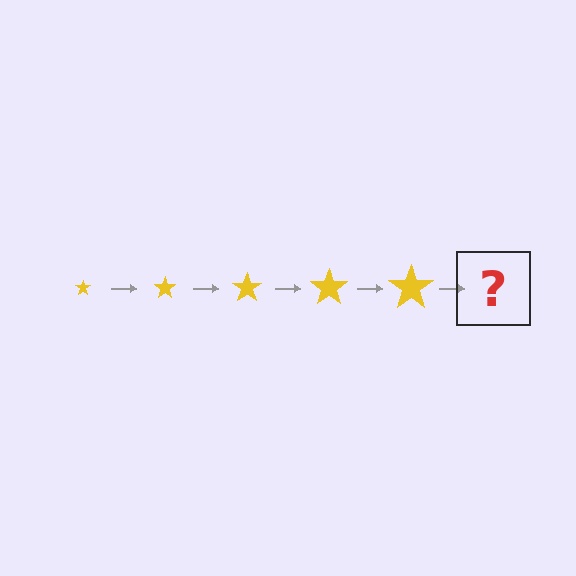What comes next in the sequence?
The next element should be a yellow star, larger than the previous one.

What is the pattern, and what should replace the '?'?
The pattern is that the star gets progressively larger each step. The '?' should be a yellow star, larger than the previous one.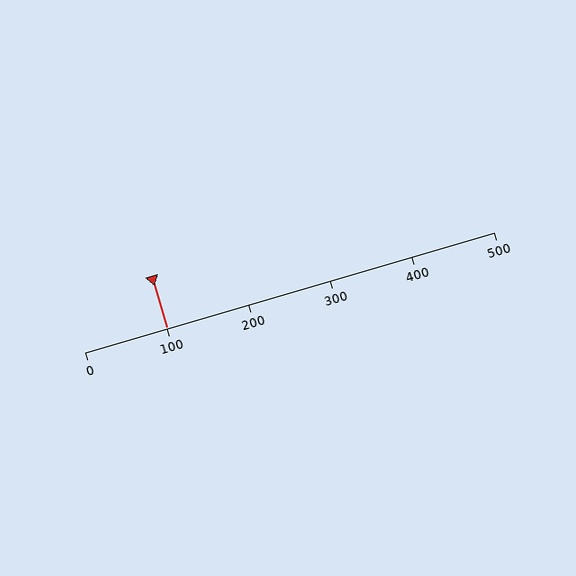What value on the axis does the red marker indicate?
The marker indicates approximately 100.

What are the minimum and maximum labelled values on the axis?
The axis runs from 0 to 500.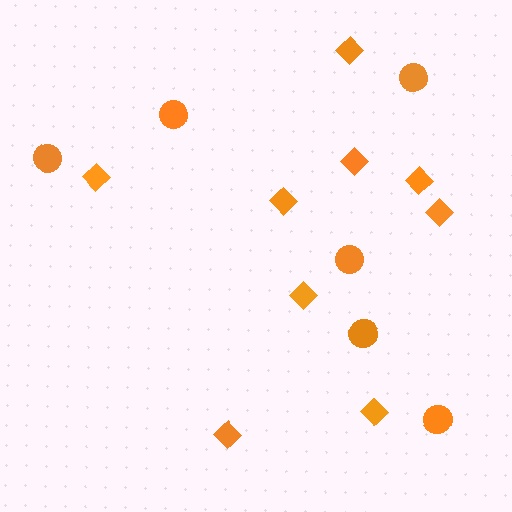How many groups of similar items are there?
There are 2 groups: one group of diamonds (9) and one group of circles (6).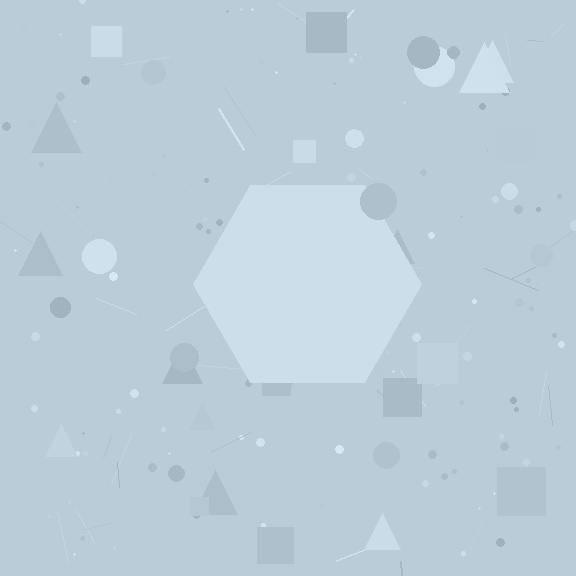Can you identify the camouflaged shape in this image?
The camouflaged shape is a hexagon.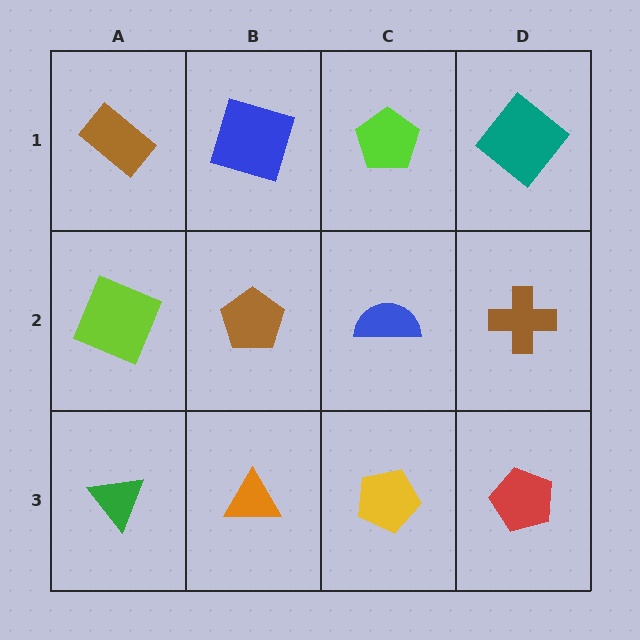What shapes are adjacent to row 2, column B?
A blue square (row 1, column B), an orange triangle (row 3, column B), a lime square (row 2, column A), a blue semicircle (row 2, column C).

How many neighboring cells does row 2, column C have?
4.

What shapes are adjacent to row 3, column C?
A blue semicircle (row 2, column C), an orange triangle (row 3, column B), a red pentagon (row 3, column D).